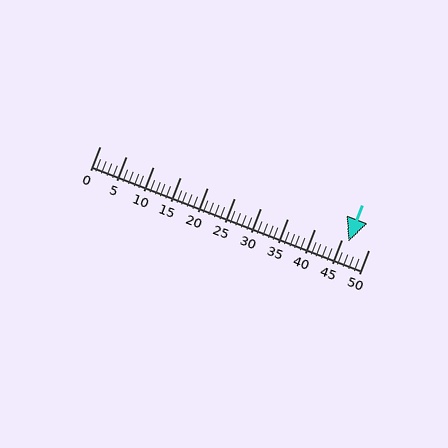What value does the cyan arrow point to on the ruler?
The cyan arrow points to approximately 46.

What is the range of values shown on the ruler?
The ruler shows values from 0 to 50.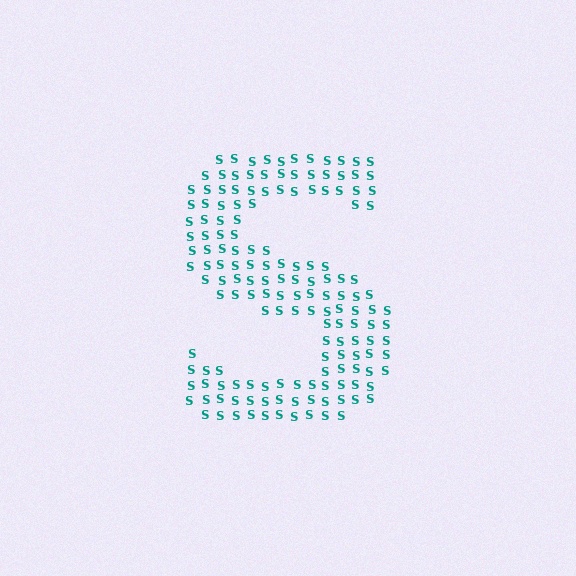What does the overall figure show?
The overall figure shows the letter S.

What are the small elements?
The small elements are letter S's.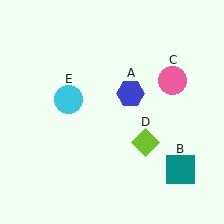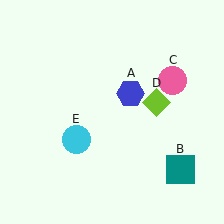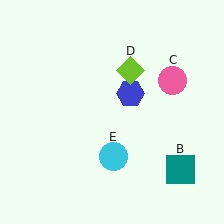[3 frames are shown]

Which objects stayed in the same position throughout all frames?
Blue hexagon (object A) and teal square (object B) and pink circle (object C) remained stationary.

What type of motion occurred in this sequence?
The lime diamond (object D), cyan circle (object E) rotated counterclockwise around the center of the scene.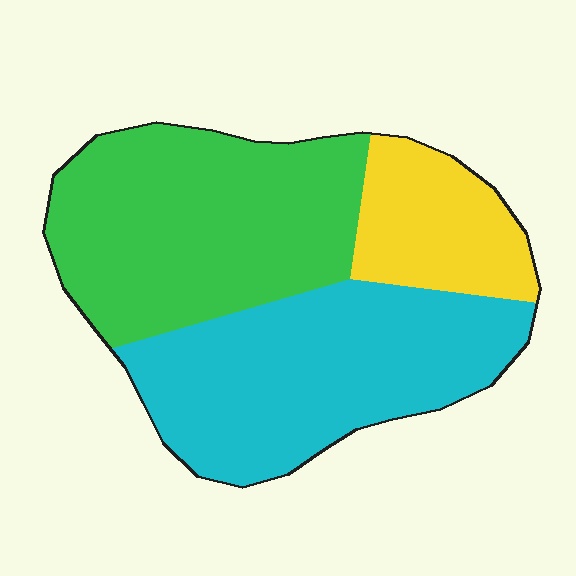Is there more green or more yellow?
Green.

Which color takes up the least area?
Yellow, at roughly 15%.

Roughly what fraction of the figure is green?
Green covers roughly 40% of the figure.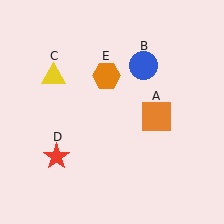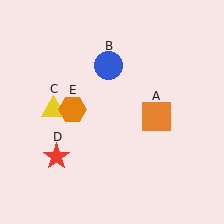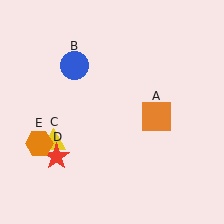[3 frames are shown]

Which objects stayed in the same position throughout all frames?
Orange square (object A) and red star (object D) remained stationary.